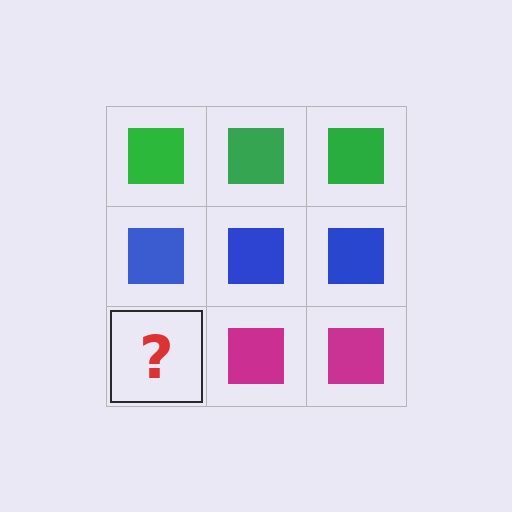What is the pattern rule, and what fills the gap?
The rule is that each row has a consistent color. The gap should be filled with a magenta square.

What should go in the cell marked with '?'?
The missing cell should contain a magenta square.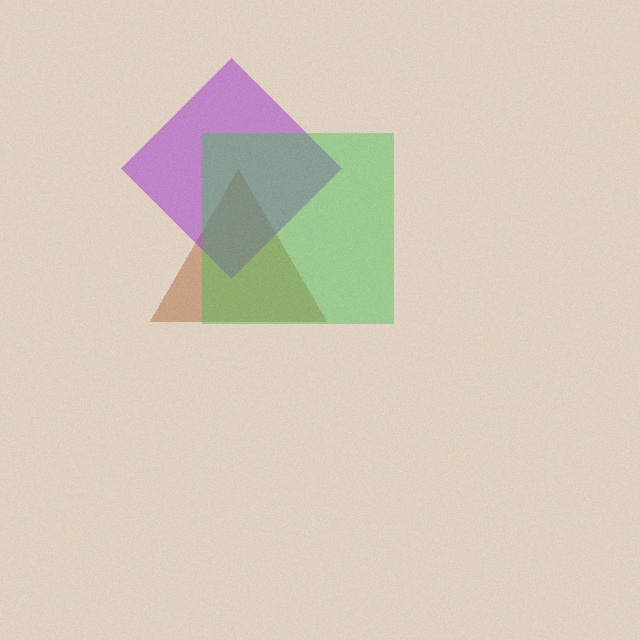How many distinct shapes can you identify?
There are 3 distinct shapes: a brown triangle, a purple diamond, a green square.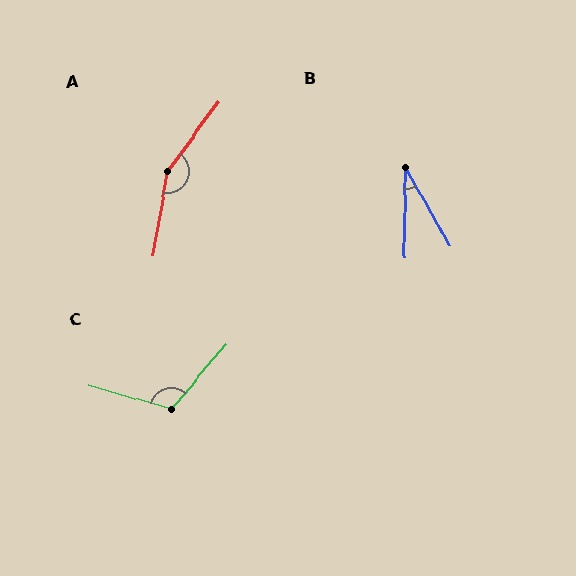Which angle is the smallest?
B, at approximately 30 degrees.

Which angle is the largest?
A, at approximately 153 degrees.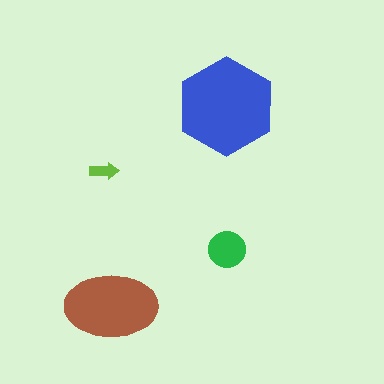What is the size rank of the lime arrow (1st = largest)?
4th.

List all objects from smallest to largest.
The lime arrow, the green circle, the brown ellipse, the blue hexagon.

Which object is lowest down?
The brown ellipse is bottommost.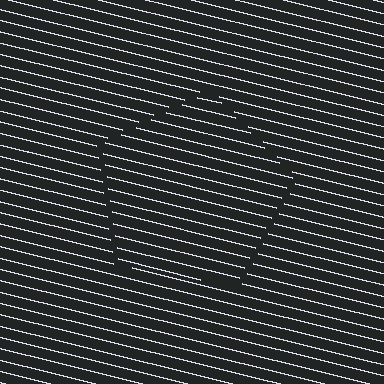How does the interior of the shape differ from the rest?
The interior of the shape contains the same grating, shifted by half a period — the contour is defined by the phase discontinuity where line-ends from the inner and outer gratings abut.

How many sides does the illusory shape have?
5 sides — the line-ends trace a pentagon.